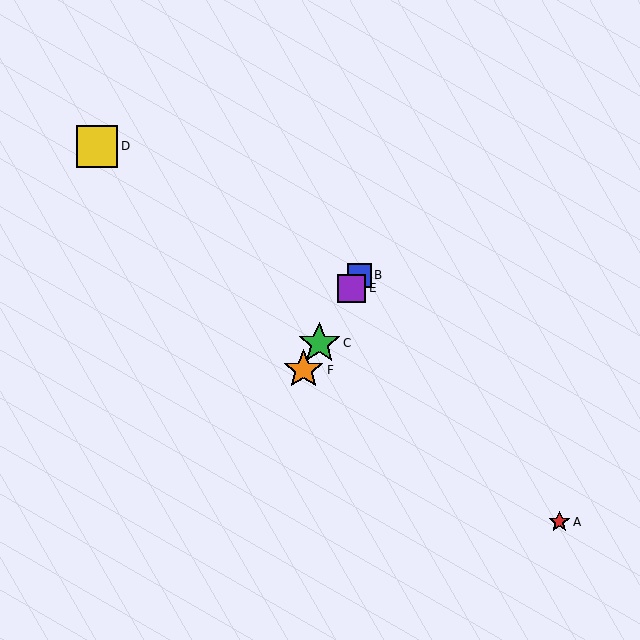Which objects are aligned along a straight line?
Objects B, C, E, F are aligned along a straight line.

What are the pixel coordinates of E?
Object E is at (352, 288).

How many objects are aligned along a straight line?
4 objects (B, C, E, F) are aligned along a straight line.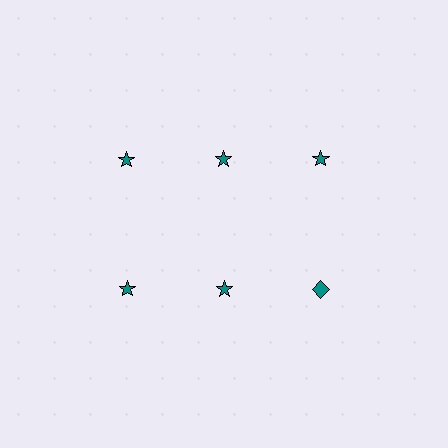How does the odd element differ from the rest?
It has a different shape: diamond instead of star.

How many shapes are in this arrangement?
There are 6 shapes arranged in a grid pattern.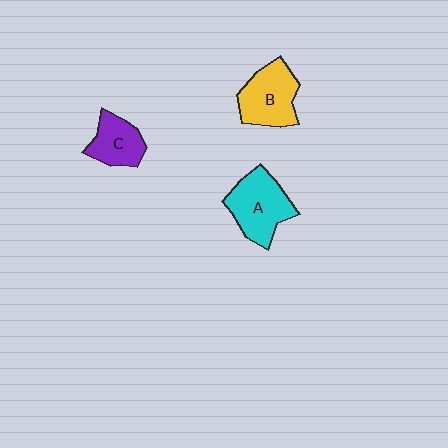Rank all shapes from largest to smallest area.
From largest to smallest: A (cyan), B (yellow), C (purple).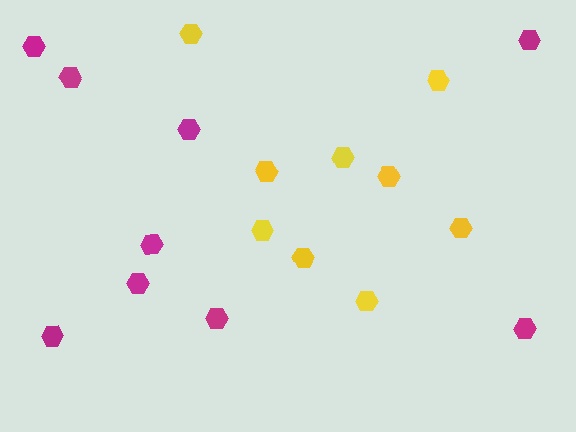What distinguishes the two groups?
There are 2 groups: one group of yellow hexagons (9) and one group of magenta hexagons (9).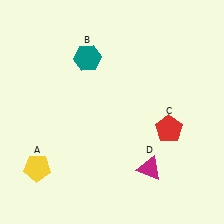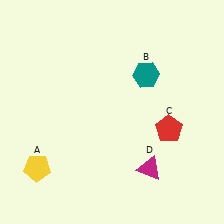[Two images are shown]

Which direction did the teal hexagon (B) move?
The teal hexagon (B) moved right.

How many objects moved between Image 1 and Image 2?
1 object moved between the two images.